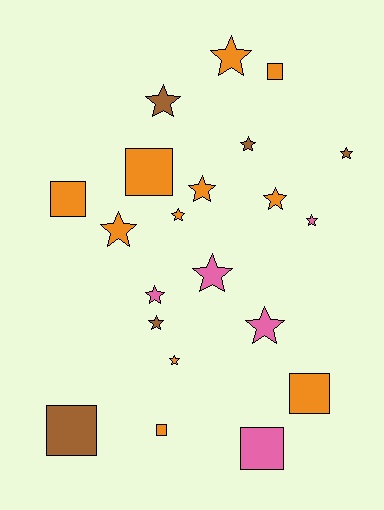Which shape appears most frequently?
Star, with 14 objects.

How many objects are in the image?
There are 21 objects.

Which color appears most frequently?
Orange, with 11 objects.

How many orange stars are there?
There are 6 orange stars.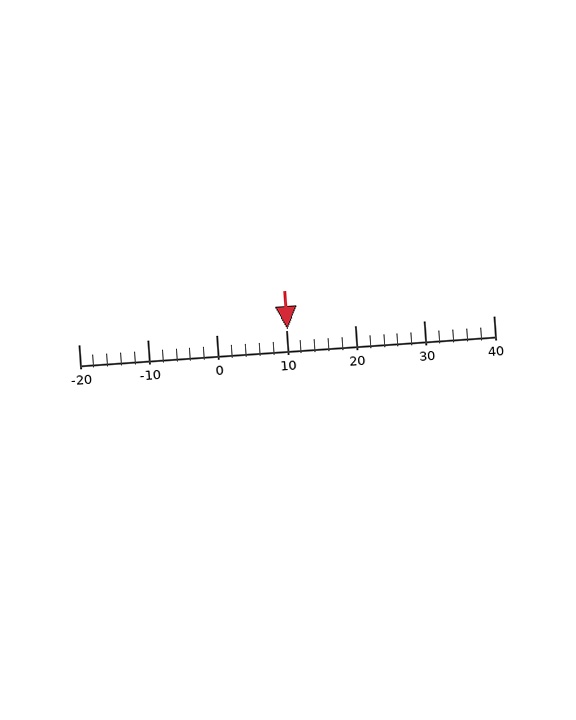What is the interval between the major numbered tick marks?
The major tick marks are spaced 10 units apart.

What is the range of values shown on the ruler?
The ruler shows values from -20 to 40.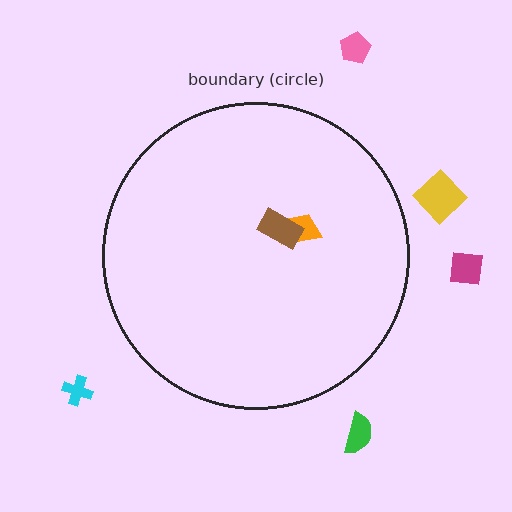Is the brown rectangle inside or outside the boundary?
Inside.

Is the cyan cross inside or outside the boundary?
Outside.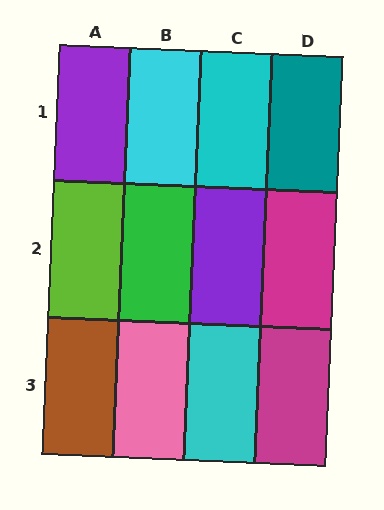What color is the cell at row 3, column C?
Cyan.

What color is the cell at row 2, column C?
Purple.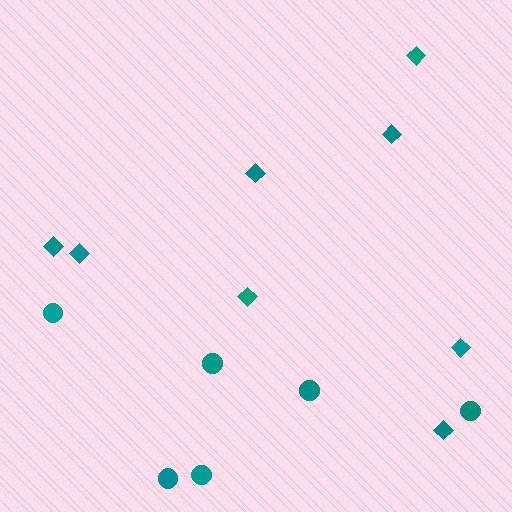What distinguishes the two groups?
There are 2 groups: one group of diamonds (8) and one group of circles (6).